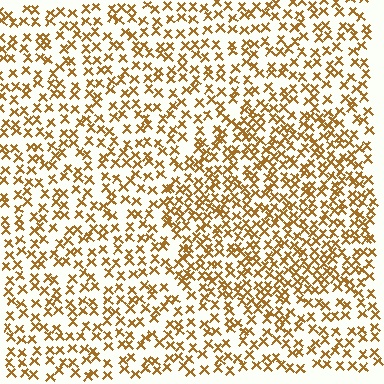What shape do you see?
I see a circle.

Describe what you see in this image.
The image contains small brown elements arranged at two different densities. A circle-shaped region is visible where the elements are more densely packed than the surrounding area.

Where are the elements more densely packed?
The elements are more densely packed inside the circle boundary.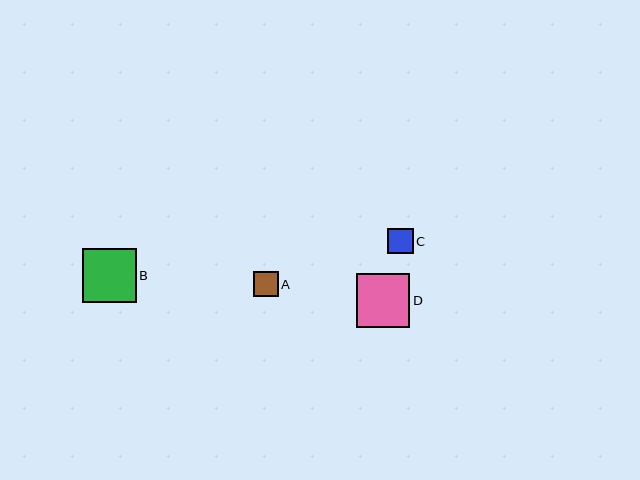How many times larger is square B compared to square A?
Square B is approximately 2.2 times the size of square A.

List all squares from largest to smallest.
From largest to smallest: B, D, C, A.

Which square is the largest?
Square B is the largest with a size of approximately 54 pixels.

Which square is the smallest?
Square A is the smallest with a size of approximately 25 pixels.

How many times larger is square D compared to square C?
Square D is approximately 2.1 times the size of square C.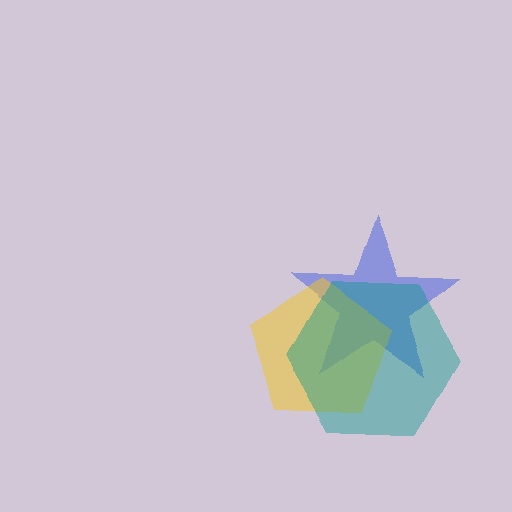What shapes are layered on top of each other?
The layered shapes are: a blue star, a yellow pentagon, a teal hexagon.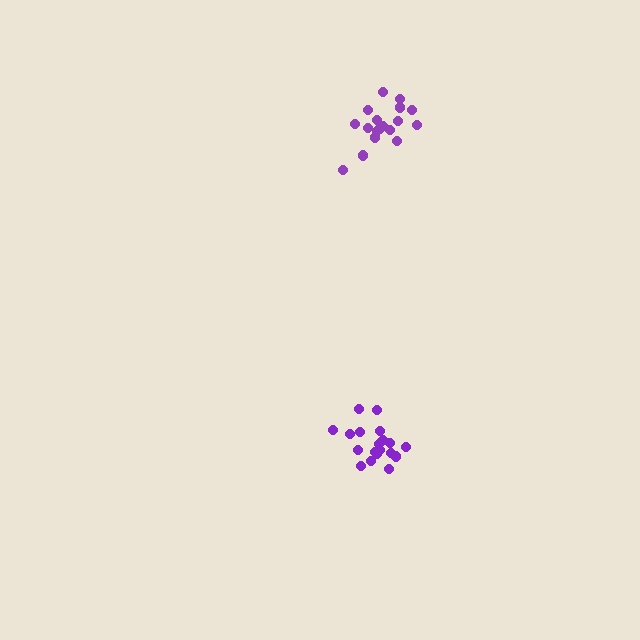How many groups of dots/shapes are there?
There are 2 groups.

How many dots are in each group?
Group 1: 19 dots, Group 2: 19 dots (38 total).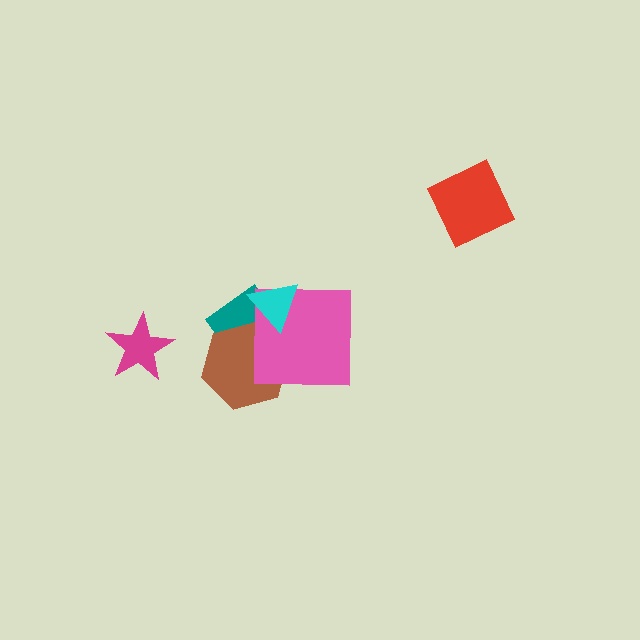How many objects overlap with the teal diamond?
3 objects overlap with the teal diamond.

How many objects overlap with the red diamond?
0 objects overlap with the red diamond.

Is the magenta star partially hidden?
No, no other shape covers it.